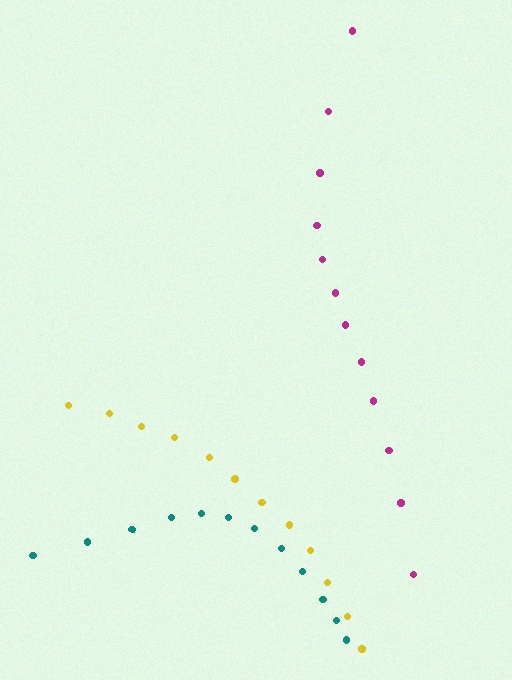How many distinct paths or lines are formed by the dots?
There are 3 distinct paths.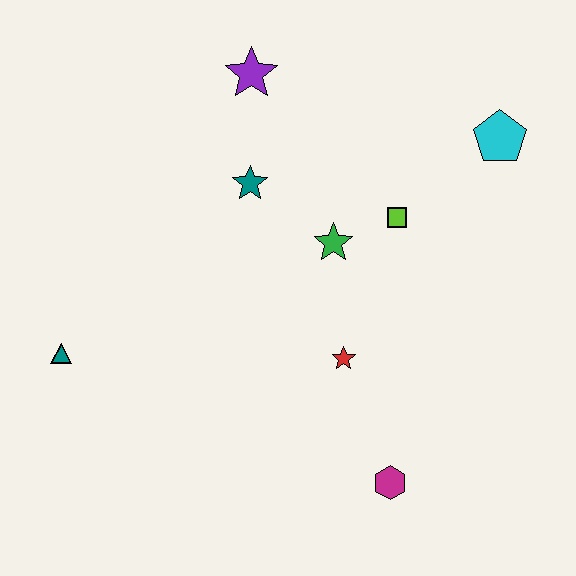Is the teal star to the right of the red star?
No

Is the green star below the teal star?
Yes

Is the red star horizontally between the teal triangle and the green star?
No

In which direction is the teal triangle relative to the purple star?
The teal triangle is below the purple star.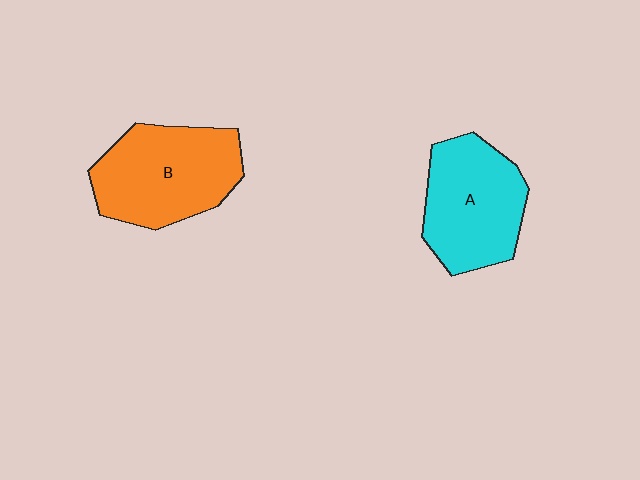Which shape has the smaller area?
Shape A (cyan).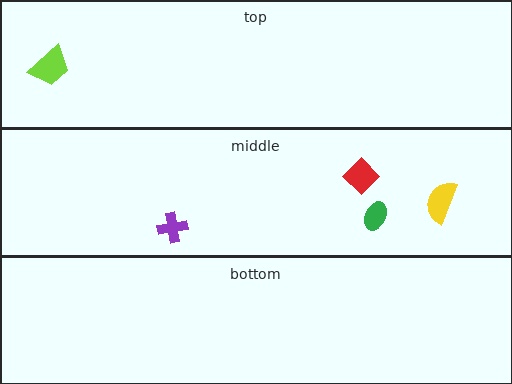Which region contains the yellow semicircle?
The middle region.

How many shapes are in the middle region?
4.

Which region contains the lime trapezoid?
The top region.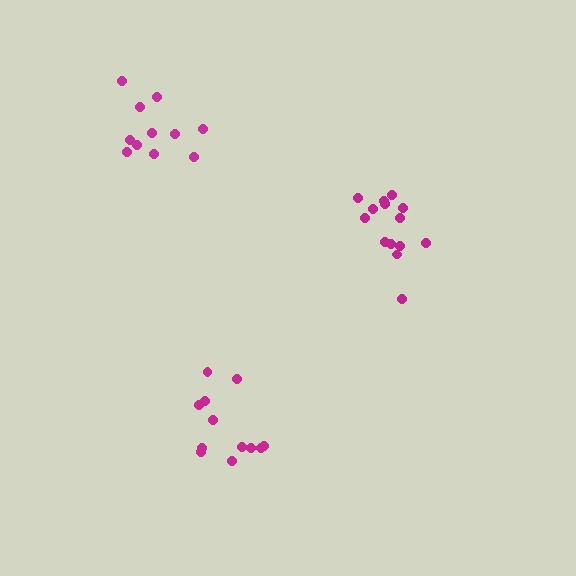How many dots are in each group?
Group 1: 11 dots, Group 2: 12 dots, Group 3: 14 dots (37 total).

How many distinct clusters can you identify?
There are 3 distinct clusters.